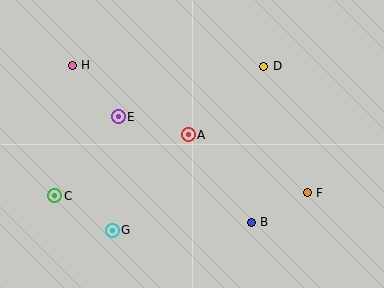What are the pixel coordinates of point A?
Point A is at (188, 135).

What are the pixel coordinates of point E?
Point E is at (118, 117).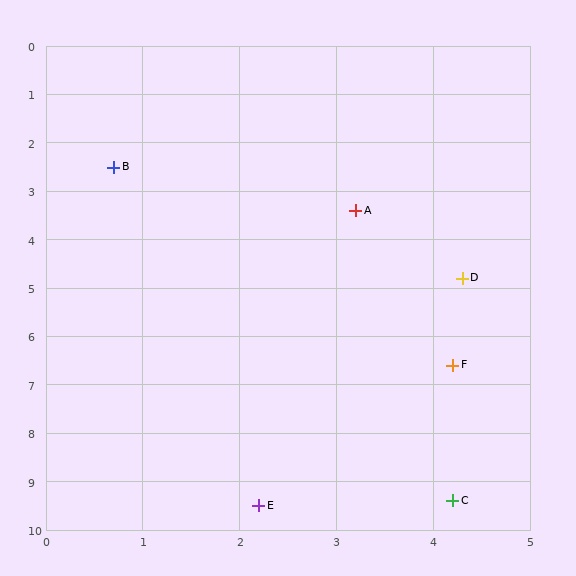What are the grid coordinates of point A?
Point A is at approximately (3.2, 3.4).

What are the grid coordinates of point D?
Point D is at approximately (4.3, 4.8).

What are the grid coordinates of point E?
Point E is at approximately (2.2, 9.5).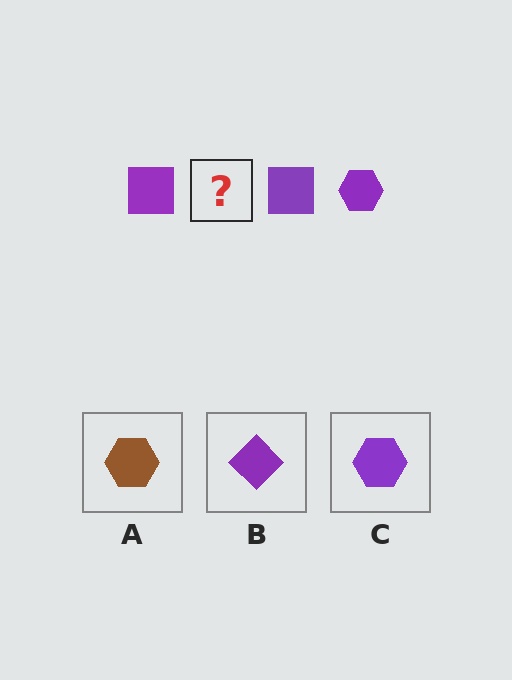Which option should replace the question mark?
Option C.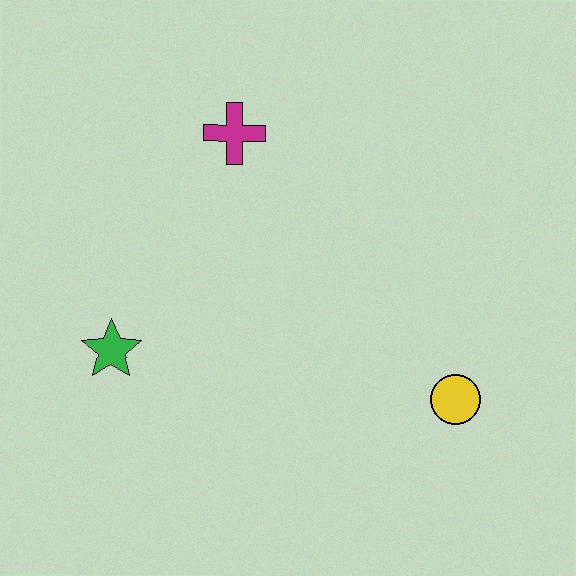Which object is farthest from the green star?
The yellow circle is farthest from the green star.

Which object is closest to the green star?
The magenta cross is closest to the green star.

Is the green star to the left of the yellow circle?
Yes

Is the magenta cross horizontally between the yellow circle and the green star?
Yes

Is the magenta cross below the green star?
No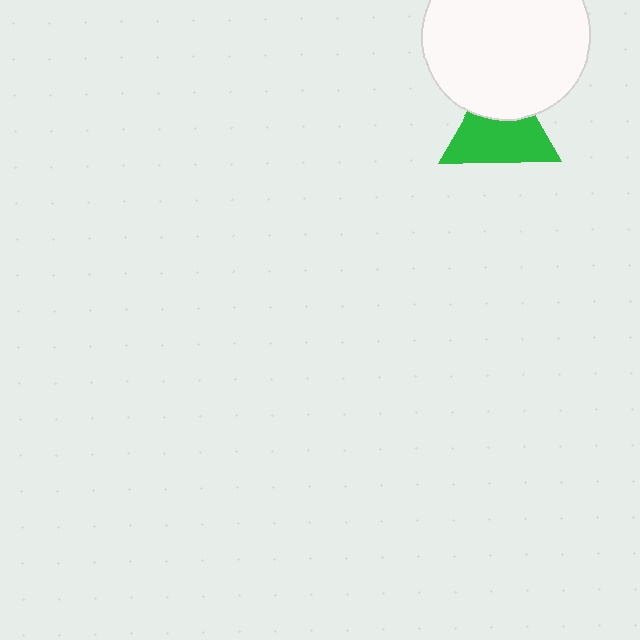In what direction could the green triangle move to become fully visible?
The green triangle could move down. That would shift it out from behind the white circle entirely.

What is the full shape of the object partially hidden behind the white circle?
The partially hidden object is a green triangle.